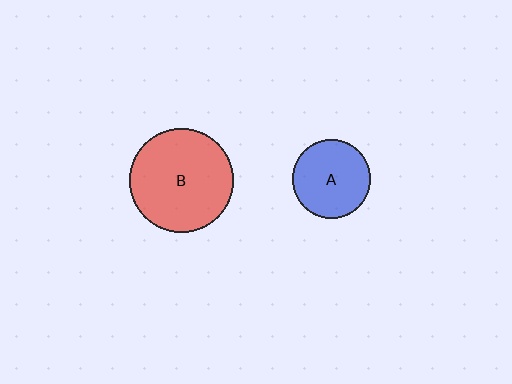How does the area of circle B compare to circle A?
Approximately 1.8 times.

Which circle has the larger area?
Circle B (red).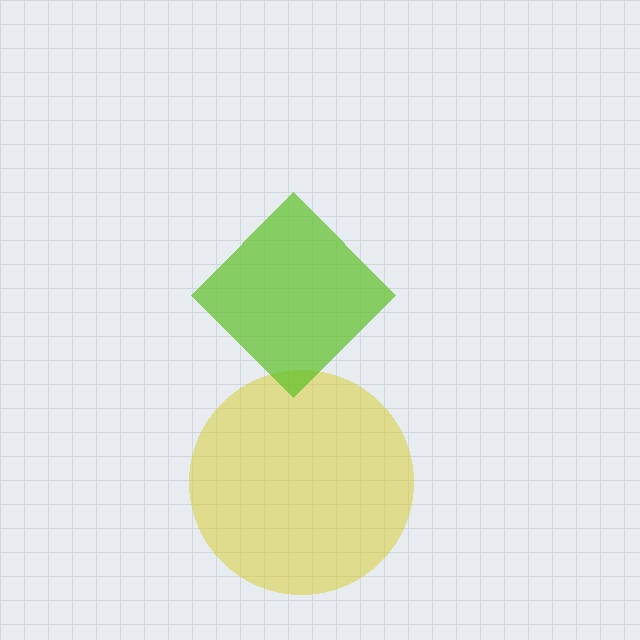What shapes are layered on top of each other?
The layered shapes are: a yellow circle, a lime diamond.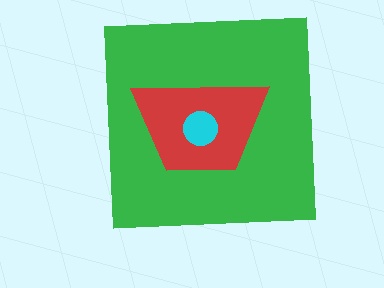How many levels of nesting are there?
3.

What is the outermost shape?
The green square.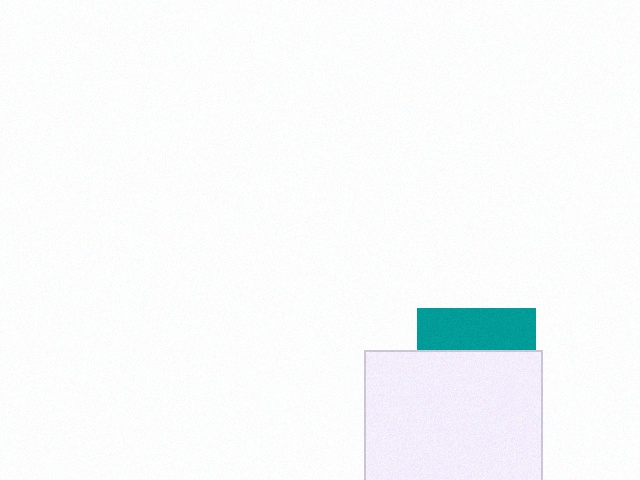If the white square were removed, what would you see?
You would see the complete teal square.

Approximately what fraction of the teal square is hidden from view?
Roughly 65% of the teal square is hidden behind the white square.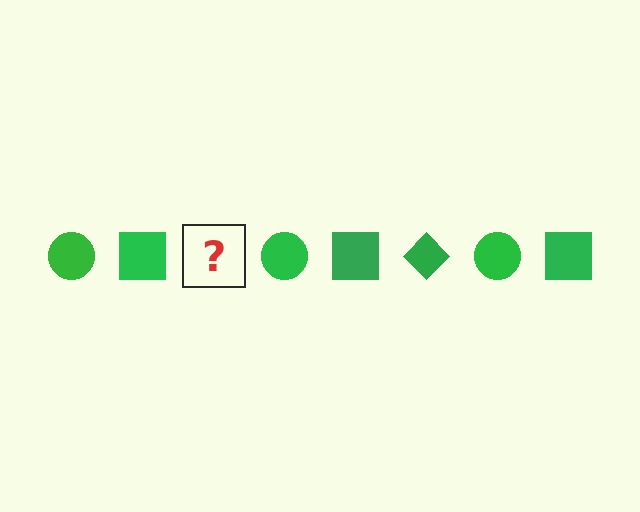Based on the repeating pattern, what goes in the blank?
The blank should be a green diamond.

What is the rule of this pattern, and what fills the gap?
The rule is that the pattern cycles through circle, square, diamond shapes in green. The gap should be filled with a green diamond.